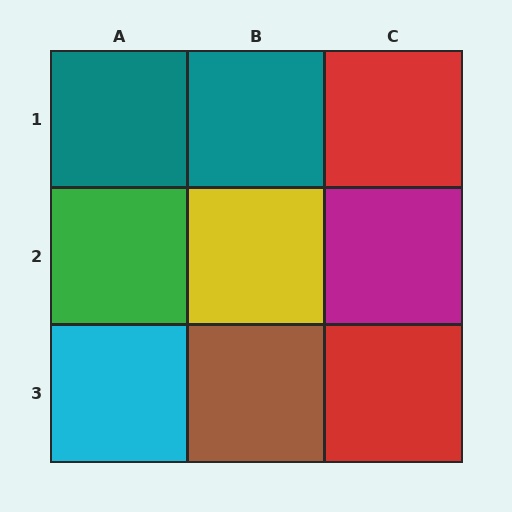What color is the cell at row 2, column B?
Yellow.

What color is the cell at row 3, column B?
Brown.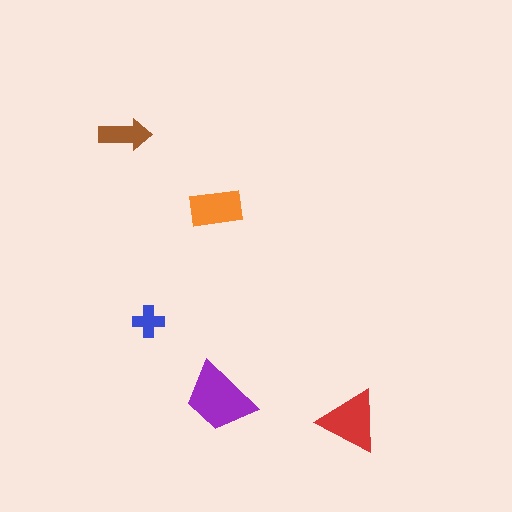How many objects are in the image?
There are 5 objects in the image.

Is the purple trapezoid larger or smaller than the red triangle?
Larger.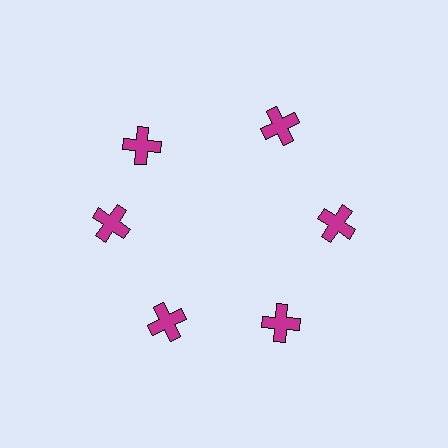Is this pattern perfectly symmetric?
No. The 6 magenta crosses are arranged in a ring, but one element near the 11 o'clock position is rotated out of alignment along the ring, breaking the 6-fold rotational symmetry.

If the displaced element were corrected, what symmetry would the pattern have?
It would have 6-fold rotational symmetry — the pattern would map onto itself every 60 degrees.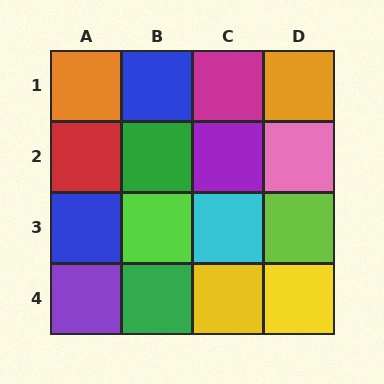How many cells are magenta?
1 cell is magenta.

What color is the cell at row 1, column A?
Orange.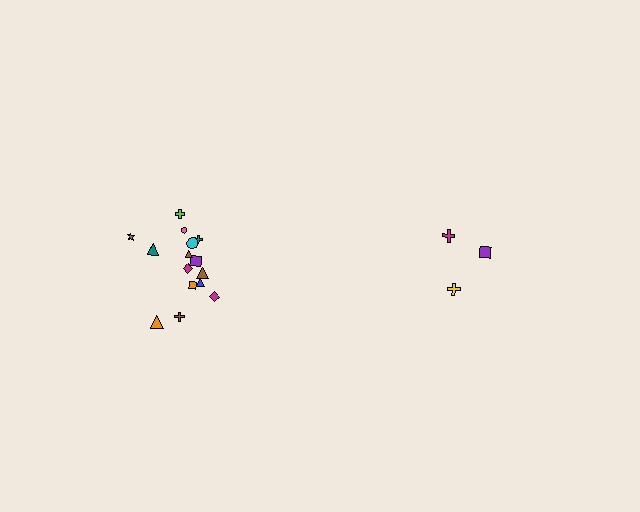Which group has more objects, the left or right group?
The left group.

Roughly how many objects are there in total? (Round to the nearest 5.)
Roughly 20 objects in total.